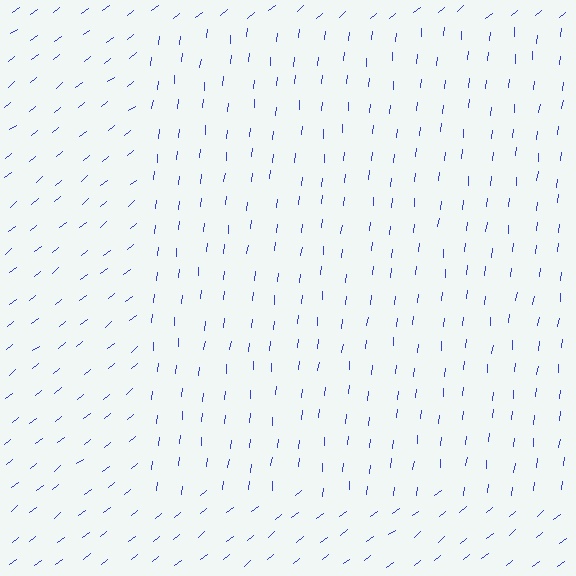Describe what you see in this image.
The image is filled with small blue line segments. A rectangle region in the image has lines oriented differently from the surrounding lines, creating a visible texture boundary.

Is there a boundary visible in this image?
Yes, there is a texture boundary formed by a change in line orientation.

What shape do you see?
I see a rectangle.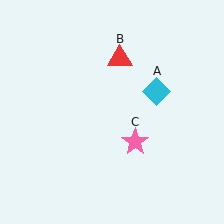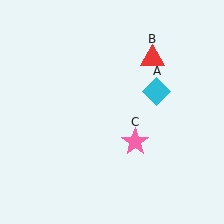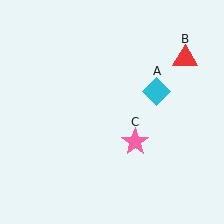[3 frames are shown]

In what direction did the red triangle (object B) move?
The red triangle (object B) moved right.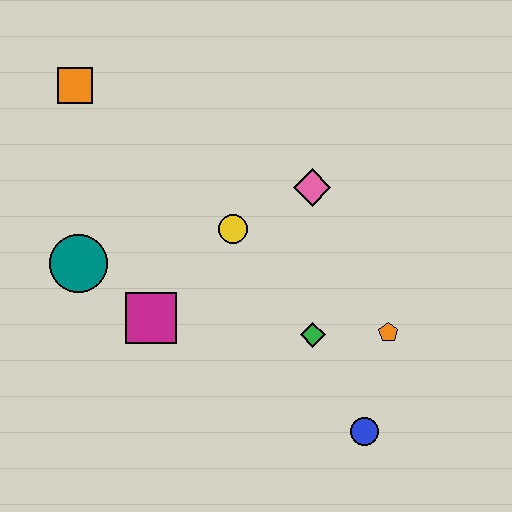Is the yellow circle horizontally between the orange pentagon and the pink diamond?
No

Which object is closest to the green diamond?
The orange pentagon is closest to the green diamond.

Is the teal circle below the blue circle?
No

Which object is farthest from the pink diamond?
The orange square is farthest from the pink diamond.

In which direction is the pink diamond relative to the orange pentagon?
The pink diamond is above the orange pentagon.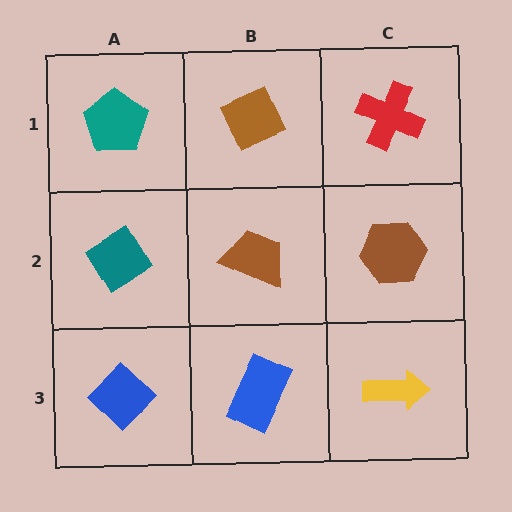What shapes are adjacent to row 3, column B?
A brown trapezoid (row 2, column B), a blue diamond (row 3, column A), a yellow arrow (row 3, column C).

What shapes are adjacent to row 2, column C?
A red cross (row 1, column C), a yellow arrow (row 3, column C), a brown trapezoid (row 2, column B).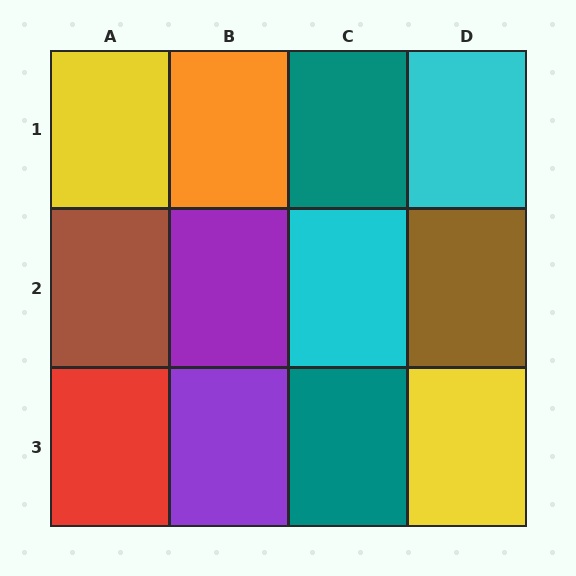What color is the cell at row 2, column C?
Cyan.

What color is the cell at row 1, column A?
Yellow.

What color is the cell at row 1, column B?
Orange.